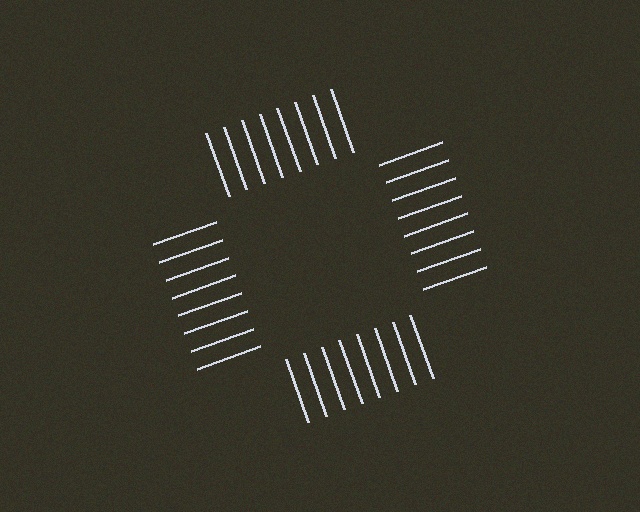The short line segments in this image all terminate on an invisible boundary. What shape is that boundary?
An illusory square — the line segments terminate on its edges but no continuous stroke is drawn.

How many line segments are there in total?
32 — 8 along each of the 4 edges.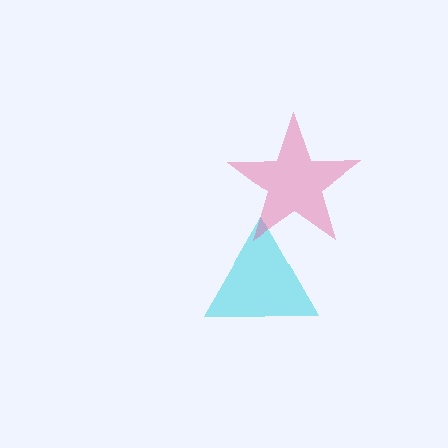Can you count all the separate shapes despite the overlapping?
Yes, there are 2 separate shapes.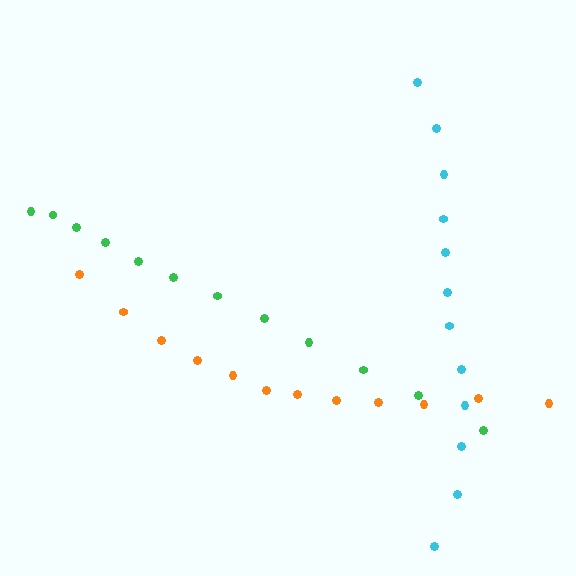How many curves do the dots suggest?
There are 3 distinct paths.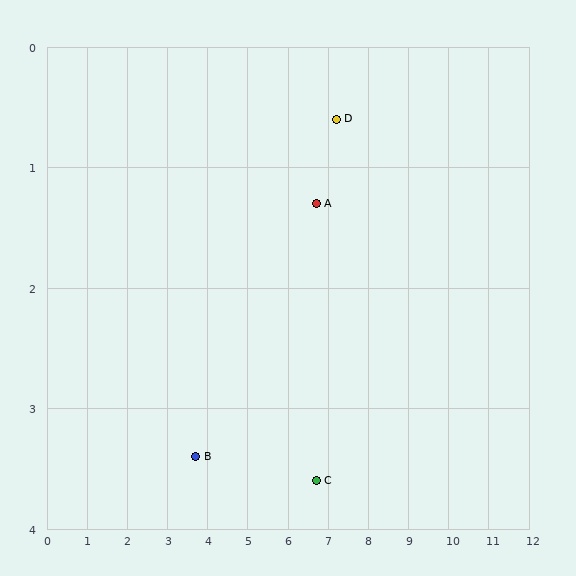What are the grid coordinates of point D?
Point D is at approximately (7.2, 0.6).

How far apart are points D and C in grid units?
Points D and C are about 3.0 grid units apart.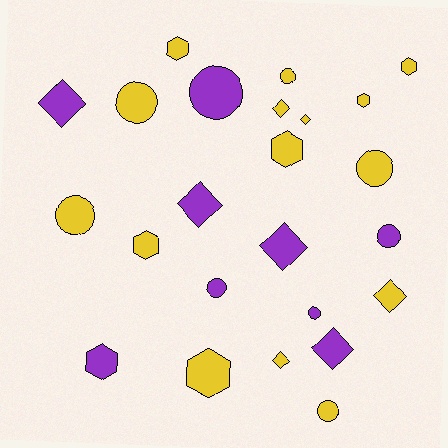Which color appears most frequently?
Yellow, with 15 objects.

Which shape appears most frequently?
Circle, with 9 objects.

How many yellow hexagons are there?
There are 6 yellow hexagons.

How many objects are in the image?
There are 24 objects.